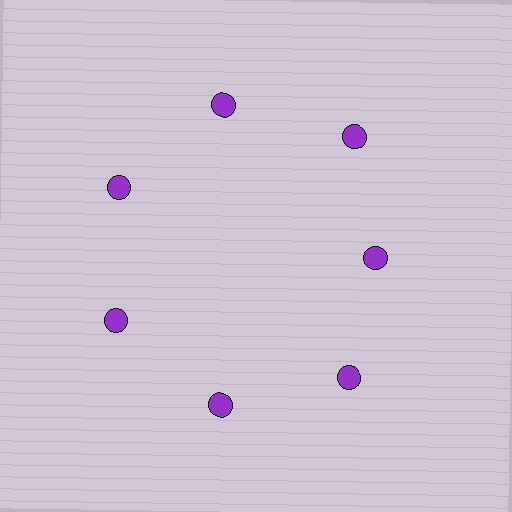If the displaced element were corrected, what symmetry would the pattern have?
It would have 7-fold rotational symmetry — the pattern would map onto itself every 51 degrees.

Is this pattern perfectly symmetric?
No. The 7 purple circles are arranged in a ring, but one element near the 3 o'clock position is pulled inward toward the center, breaking the 7-fold rotational symmetry.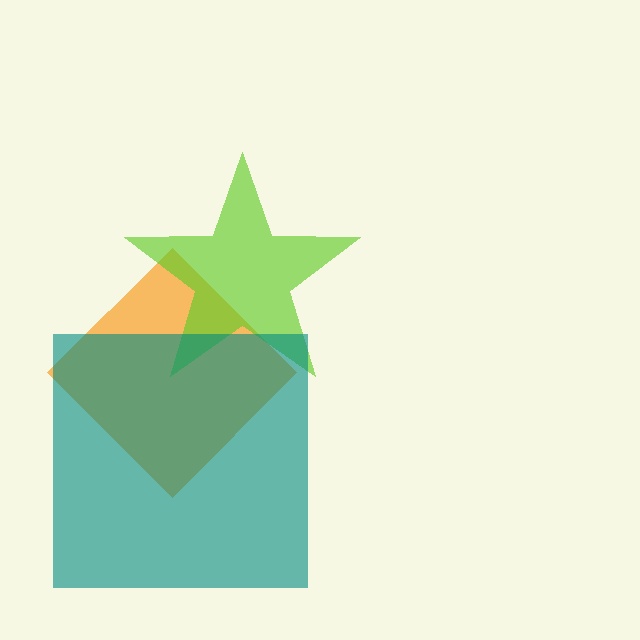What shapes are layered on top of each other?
The layered shapes are: an orange diamond, a lime star, a teal square.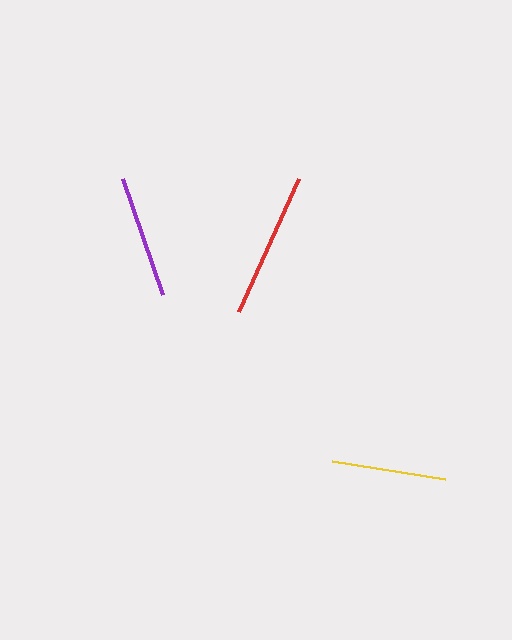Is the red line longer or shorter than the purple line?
The red line is longer than the purple line.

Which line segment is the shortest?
The yellow line is the shortest at approximately 115 pixels.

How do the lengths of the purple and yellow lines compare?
The purple and yellow lines are approximately the same length.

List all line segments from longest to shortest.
From longest to shortest: red, purple, yellow.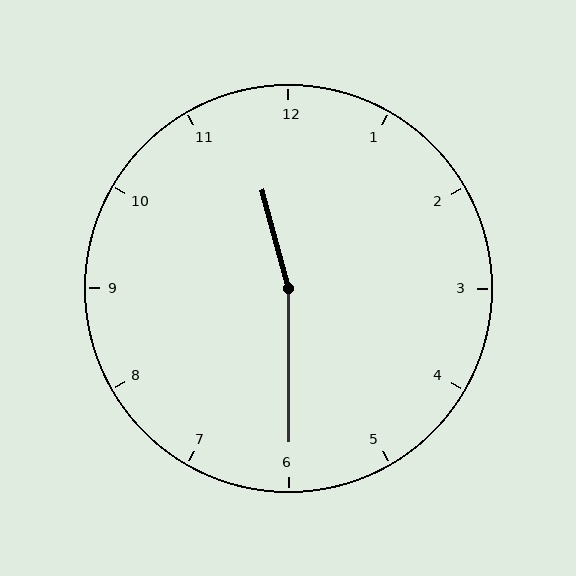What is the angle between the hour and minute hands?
Approximately 165 degrees.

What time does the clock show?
11:30.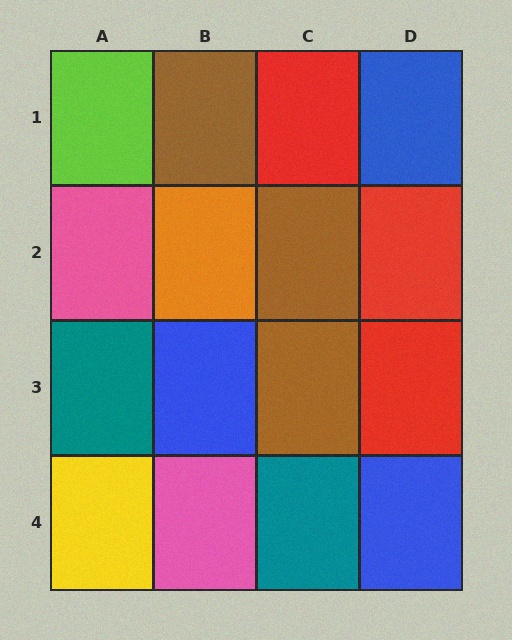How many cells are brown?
3 cells are brown.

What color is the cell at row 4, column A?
Yellow.